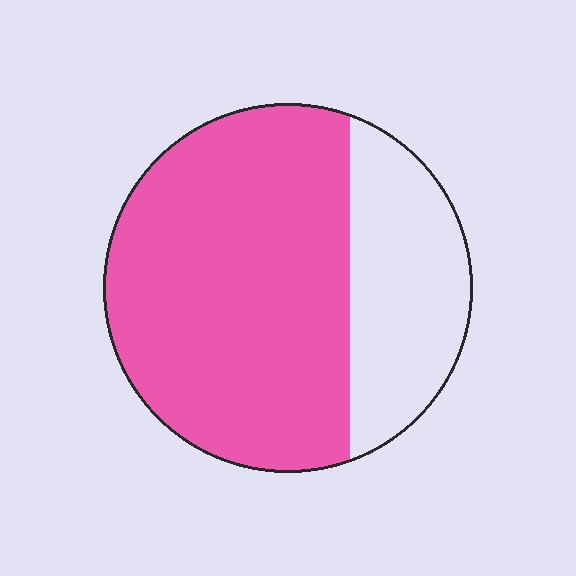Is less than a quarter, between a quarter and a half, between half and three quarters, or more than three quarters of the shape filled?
Between half and three quarters.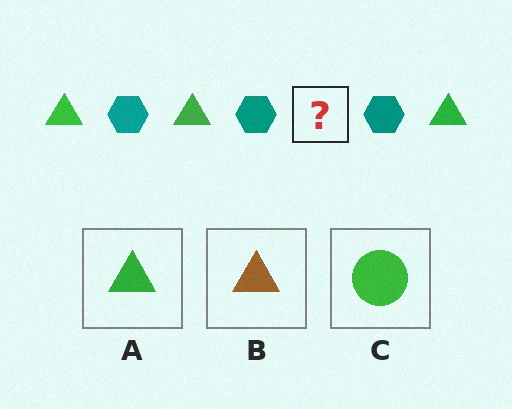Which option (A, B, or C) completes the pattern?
A.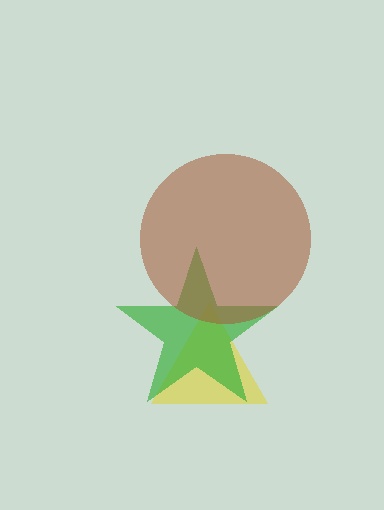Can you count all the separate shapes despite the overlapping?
Yes, there are 3 separate shapes.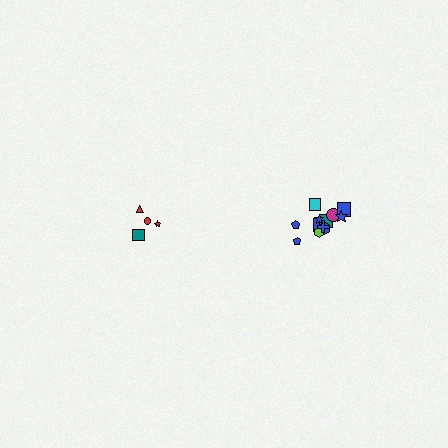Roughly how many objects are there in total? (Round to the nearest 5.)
Roughly 15 objects in total.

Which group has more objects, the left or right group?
The right group.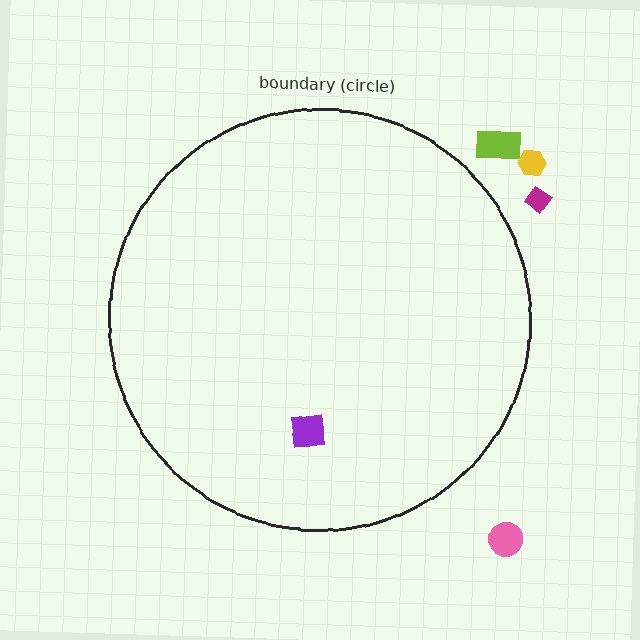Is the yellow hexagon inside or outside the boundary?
Outside.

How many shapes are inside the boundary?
1 inside, 4 outside.